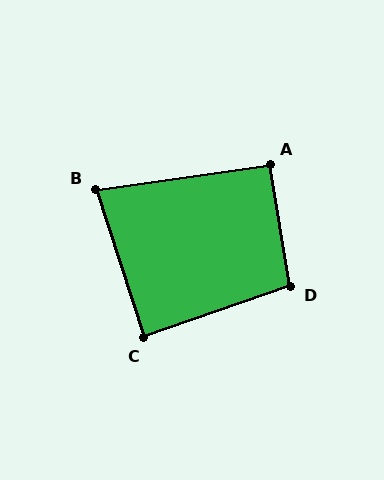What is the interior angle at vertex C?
Approximately 89 degrees (approximately right).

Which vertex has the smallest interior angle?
B, at approximately 80 degrees.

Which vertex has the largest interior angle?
D, at approximately 100 degrees.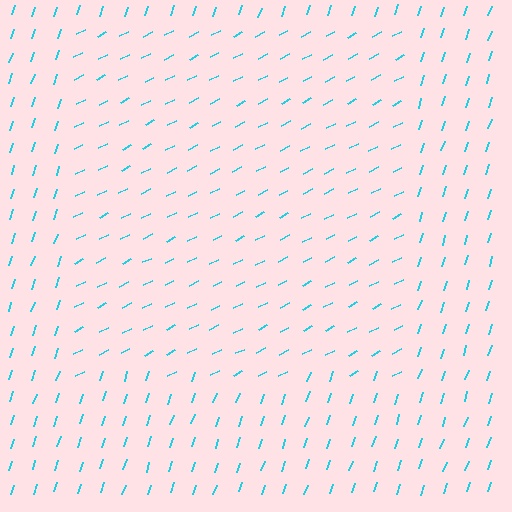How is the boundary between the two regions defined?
The boundary is defined purely by a change in line orientation (approximately 45 degrees difference). All lines are the same color and thickness.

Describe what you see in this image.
The image is filled with small cyan line segments. A rectangle region in the image has lines oriented differently from the surrounding lines, creating a visible texture boundary.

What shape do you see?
I see a rectangle.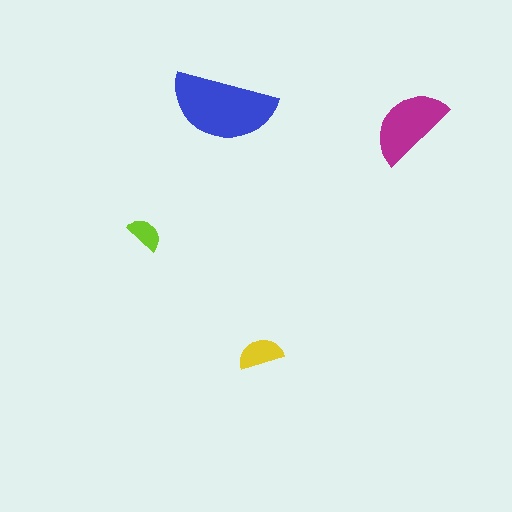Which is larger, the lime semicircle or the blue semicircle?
The blue one.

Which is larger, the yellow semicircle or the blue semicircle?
The blue one.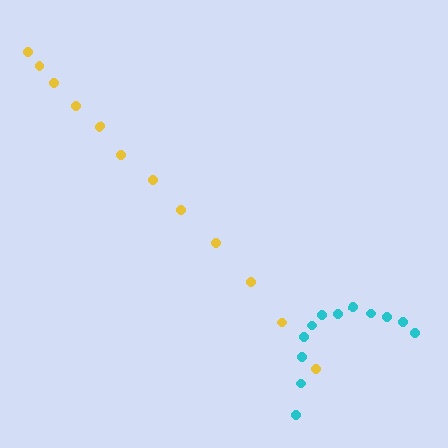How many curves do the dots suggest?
There are 2 distinct paths.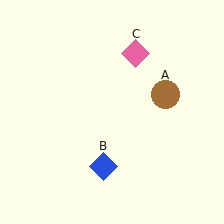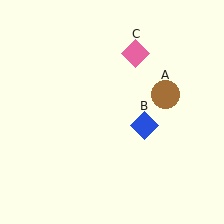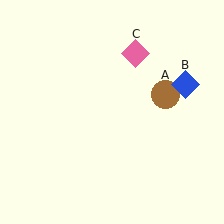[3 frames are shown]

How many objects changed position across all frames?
1 object changed position: blue diamond (object B).